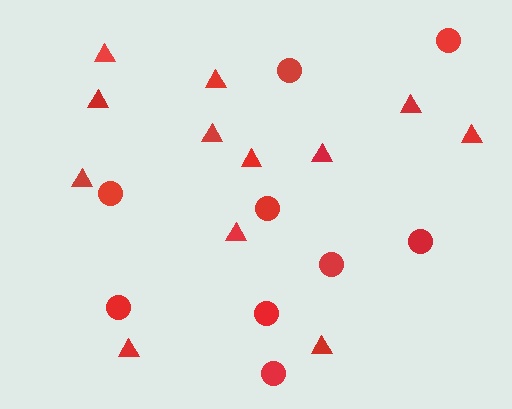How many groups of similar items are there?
There are 2 groups: one group of triangles (12) and one group of circles (9).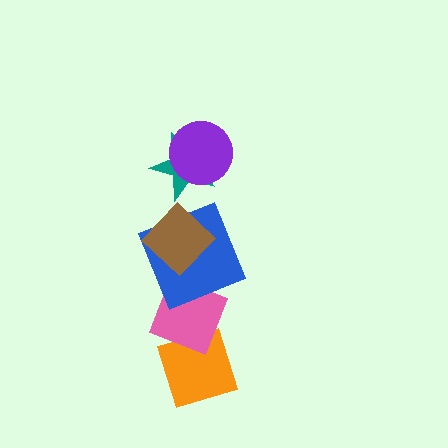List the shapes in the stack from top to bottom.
From top to bottom: the purple circle, the teal star, the brown diamond, the blue square, the pink diamond, the orange diamond.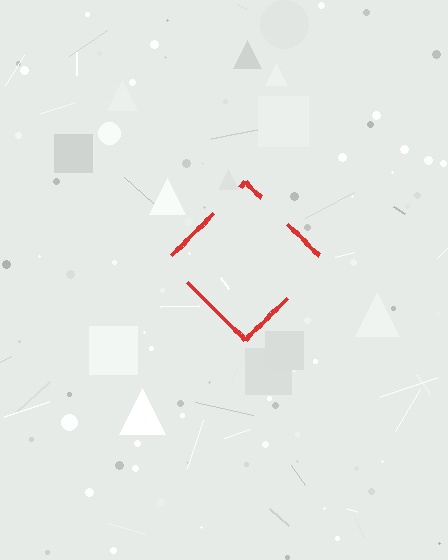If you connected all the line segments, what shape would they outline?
They would outline a diamond.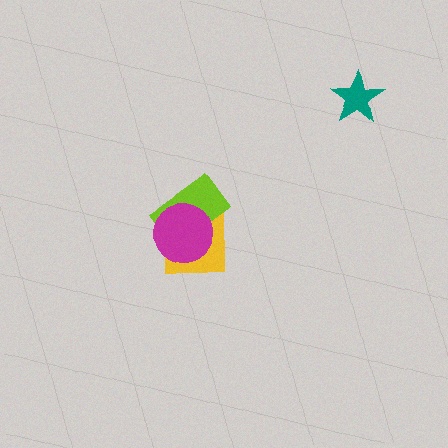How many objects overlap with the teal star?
0 objects overlap with the teal star.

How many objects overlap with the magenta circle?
2 objects overlap with the magenta circle.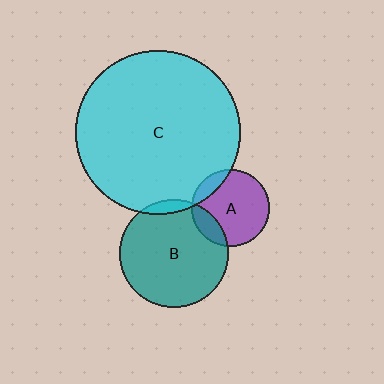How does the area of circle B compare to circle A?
Approximately 2.0 times.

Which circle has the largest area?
Circle C (cyan).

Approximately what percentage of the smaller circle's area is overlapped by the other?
Approximately 15%.